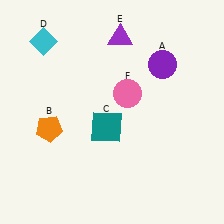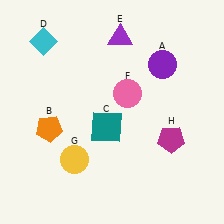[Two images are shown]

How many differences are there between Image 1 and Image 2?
There are 2 differences between the two images.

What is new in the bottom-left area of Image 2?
A yellow circle (G) was added in the bottom-left area of Image 2.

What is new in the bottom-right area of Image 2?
A magenta pentagon (H) was added in the bottom-right area of Image 2.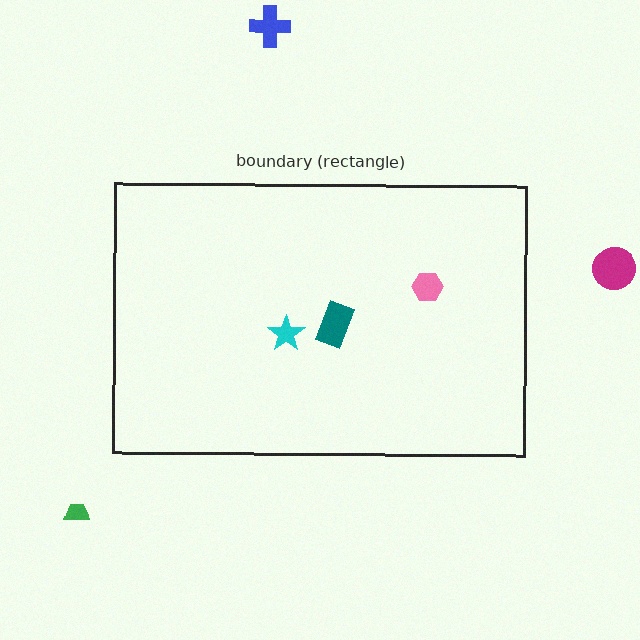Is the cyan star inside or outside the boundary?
Inside.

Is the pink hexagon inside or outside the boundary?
Inside.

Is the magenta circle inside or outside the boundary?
Outside.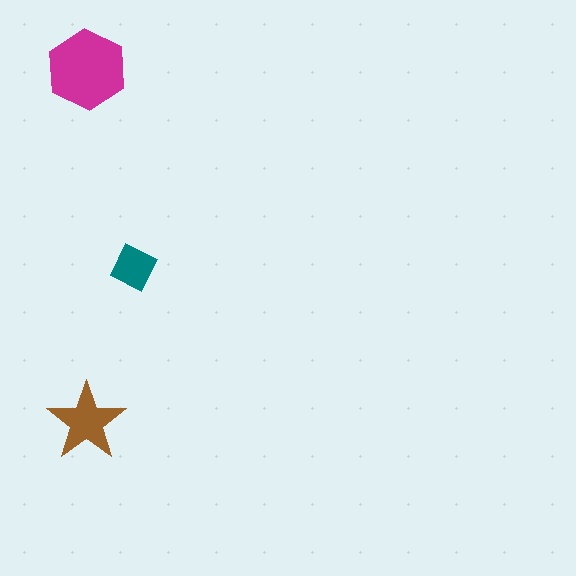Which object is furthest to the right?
The teal diamond is rightmost.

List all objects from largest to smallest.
The magenta hexagon, the brown star, the teal diamond.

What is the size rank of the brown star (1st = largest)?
2nd.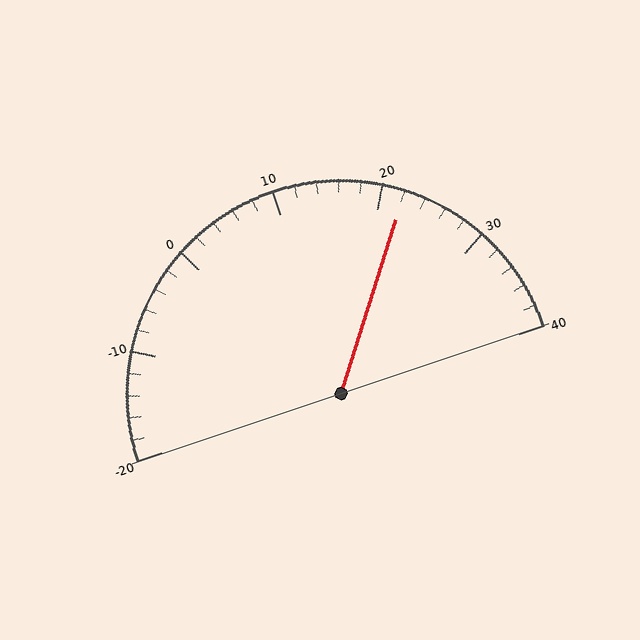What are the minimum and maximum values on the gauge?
The gauge ranges from -20 to 40.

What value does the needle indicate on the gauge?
The needle indicates approximately 22.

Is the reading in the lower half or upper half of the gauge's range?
The reading is in the upper half of the range (-20 to 40).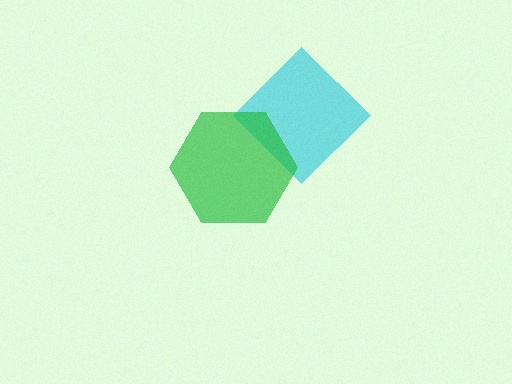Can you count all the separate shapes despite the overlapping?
Yes, there are 2 separate shapes.